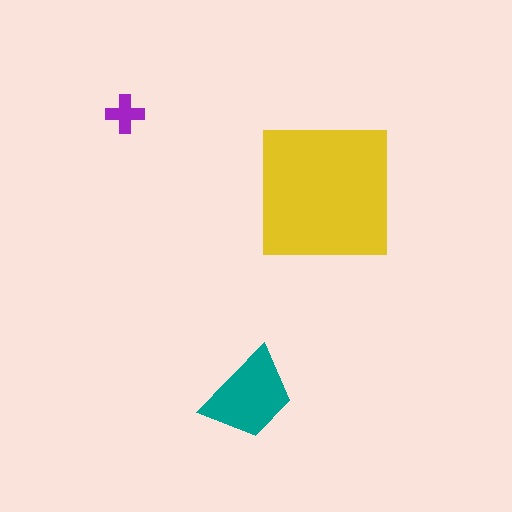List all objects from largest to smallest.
The yellow square, the teal trapezoid, the purple cross.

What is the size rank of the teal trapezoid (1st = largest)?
2nd.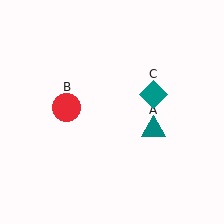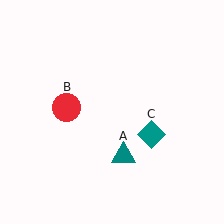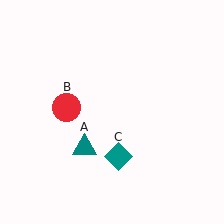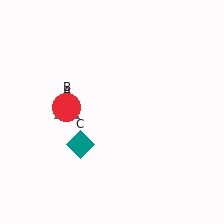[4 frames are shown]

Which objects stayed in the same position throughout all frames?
Red circle (object B) remained stationary.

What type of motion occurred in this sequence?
The teal triangle (object A), teal diamond (object C) rotated clockwise around the center of the scene.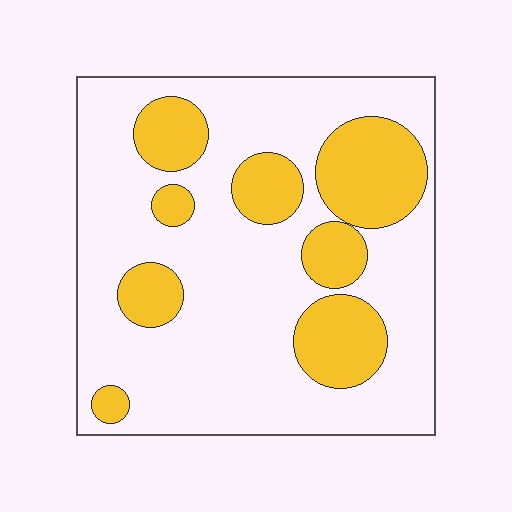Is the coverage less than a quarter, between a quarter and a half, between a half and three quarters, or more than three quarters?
Between a quarter and a half.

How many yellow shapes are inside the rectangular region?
8.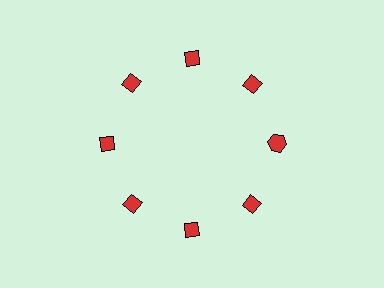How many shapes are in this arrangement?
There are 8 shapes arranged in a ring pattern.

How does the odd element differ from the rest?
It has a different shape: hexagon instead of diamond.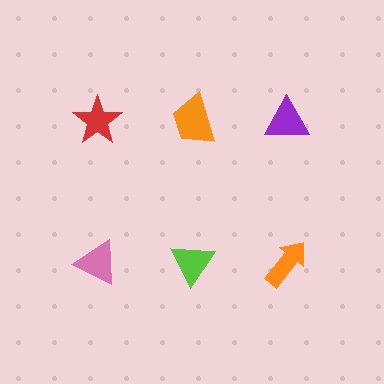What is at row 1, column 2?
An orange trapezoid.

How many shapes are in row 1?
3 shapes.